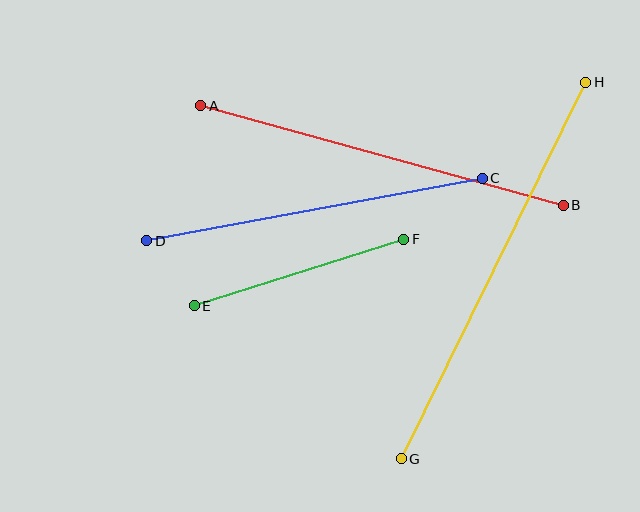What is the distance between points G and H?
The distance is approximately 420 pixels.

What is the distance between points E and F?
The distance is approximately 220 pixels.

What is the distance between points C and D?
The distance is approximately 341 pixels.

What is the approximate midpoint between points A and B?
The midpoint is at approximately (382, 156) pixels.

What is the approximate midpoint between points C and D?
The midpoint is at approximately (315, 210) pixels.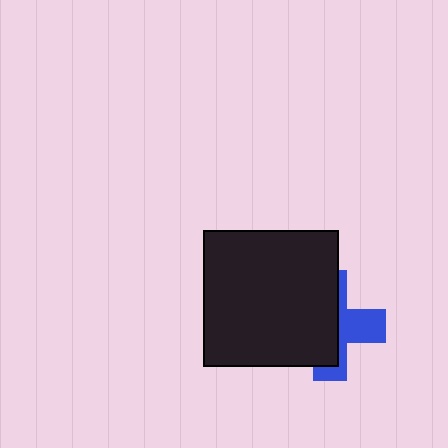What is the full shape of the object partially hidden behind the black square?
The partially hidden object is a blue cross.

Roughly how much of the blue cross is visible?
A small part of it is visible (roughly 40%).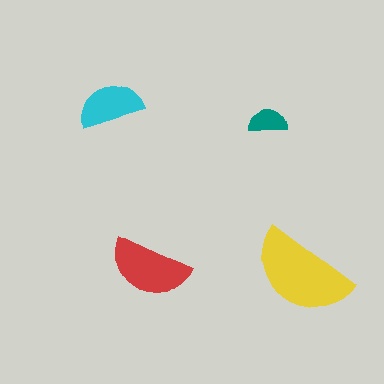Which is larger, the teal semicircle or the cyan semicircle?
The cyan one.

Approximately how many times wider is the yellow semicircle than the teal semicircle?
About 2.5 times wider.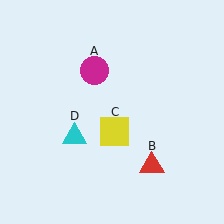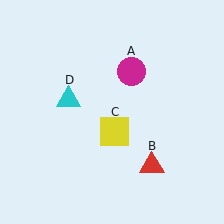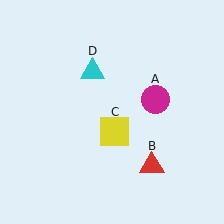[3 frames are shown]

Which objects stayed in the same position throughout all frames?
Red triangle (object B) and yellow square (object C) remained stationary.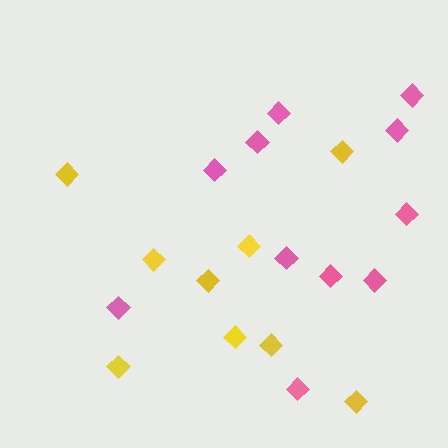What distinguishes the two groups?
There are 2 groups: one group of yellow diamonds (9) and one group of pink diamonds (11).